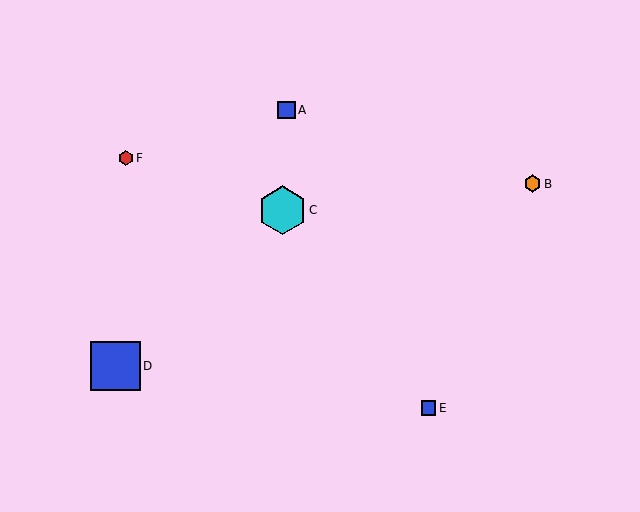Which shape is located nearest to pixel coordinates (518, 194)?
The orange hexagon (labeled B) at (532, 184) is nearest to that location.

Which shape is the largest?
The blue square (labeled D) is the largest.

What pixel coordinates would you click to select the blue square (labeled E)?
Click at (428, 408) to select the blue square E.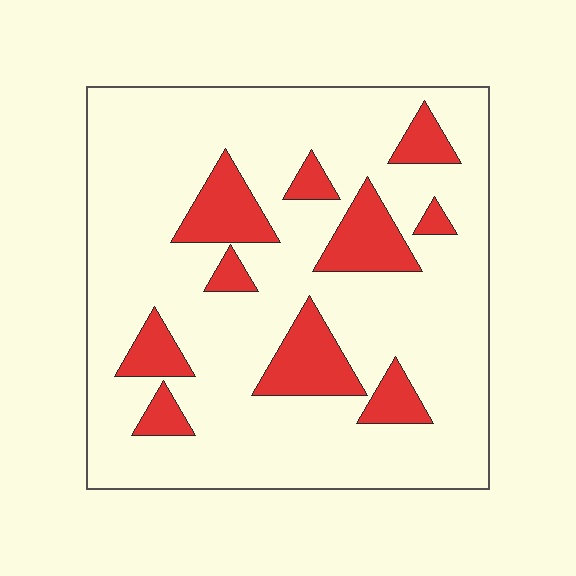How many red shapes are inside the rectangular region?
10.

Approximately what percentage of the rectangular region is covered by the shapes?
Approximately 20%.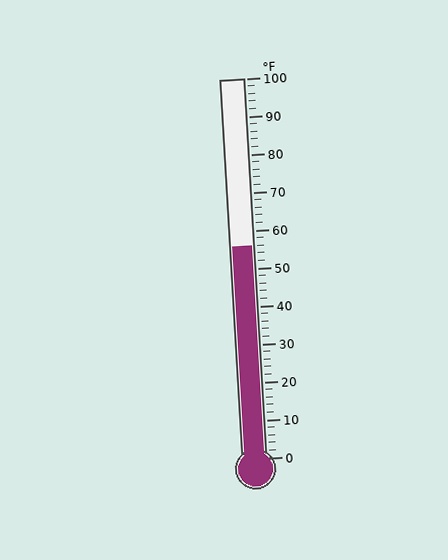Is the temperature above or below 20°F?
The temperature is above 20°F.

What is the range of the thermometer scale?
The thermometer scale ranges from 0°F to 100°F.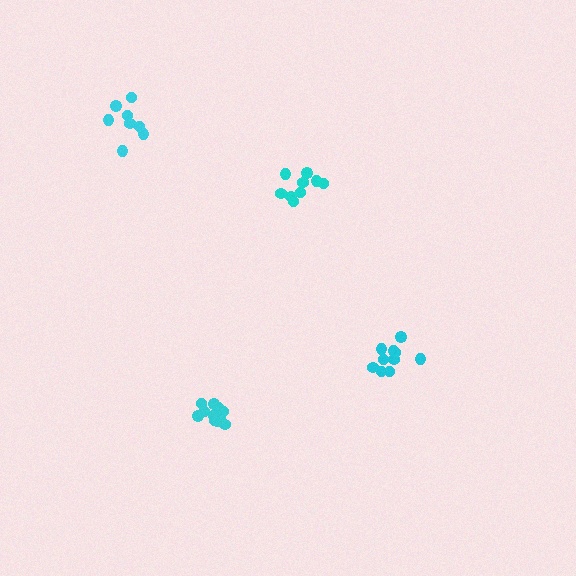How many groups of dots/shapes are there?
There are 4 groups.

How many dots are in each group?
Group 1: 11 dots, Group 2: 10 dots, Group 3: 8 dots, Group 4: 9 dots (38 total).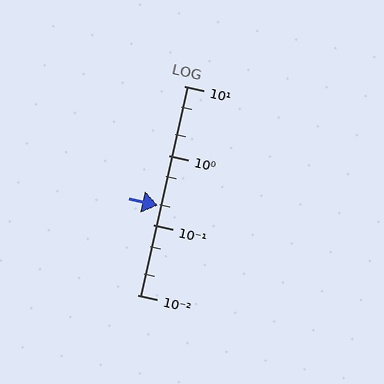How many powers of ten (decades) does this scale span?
The scale spans 3 decades, from 0.01 to 10.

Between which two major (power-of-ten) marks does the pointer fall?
The pointer is between 0.1 and 1.